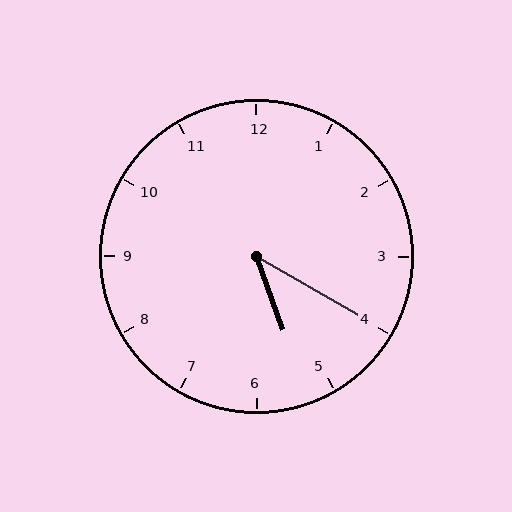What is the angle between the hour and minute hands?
Approximately 40 degrees.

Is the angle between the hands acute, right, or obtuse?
It is acute.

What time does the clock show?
5:20.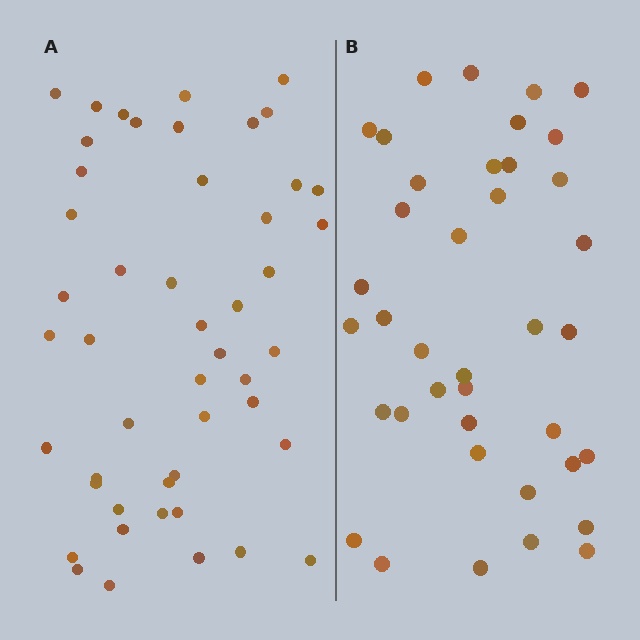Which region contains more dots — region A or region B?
Region A (the left region) has more dots.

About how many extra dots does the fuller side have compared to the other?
Region A has roughly 8 or so more dots than region B.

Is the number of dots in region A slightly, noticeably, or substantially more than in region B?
Region A has only slightly more — the two regions are fairly close. The ratio is roughly 1.2 to 1.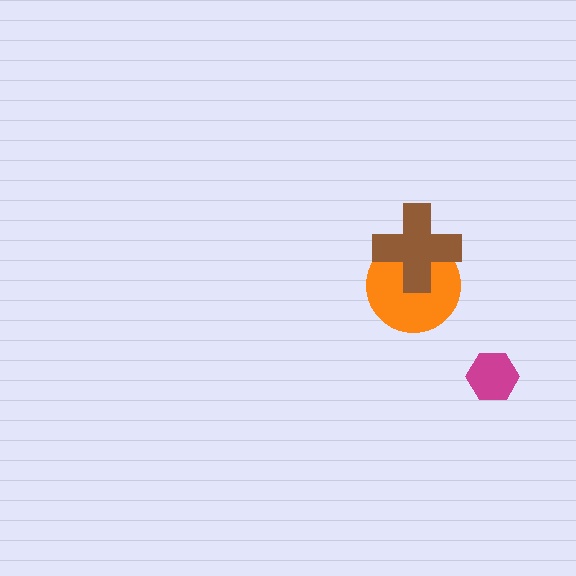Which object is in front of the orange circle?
The brown cross is in front of the orange circle.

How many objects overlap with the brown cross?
1 object overlaps with the brown cross.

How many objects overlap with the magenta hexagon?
0 objects overlap with the magenta hexagon.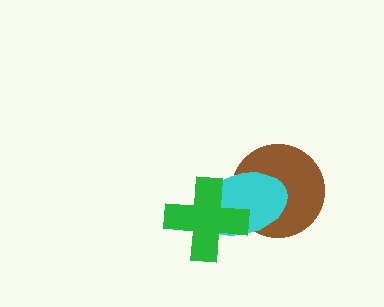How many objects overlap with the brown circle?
2 objects overlap with the brown circle.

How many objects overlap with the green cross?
2 objects overlap with the green cross.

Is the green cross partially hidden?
No, no other shape covers it.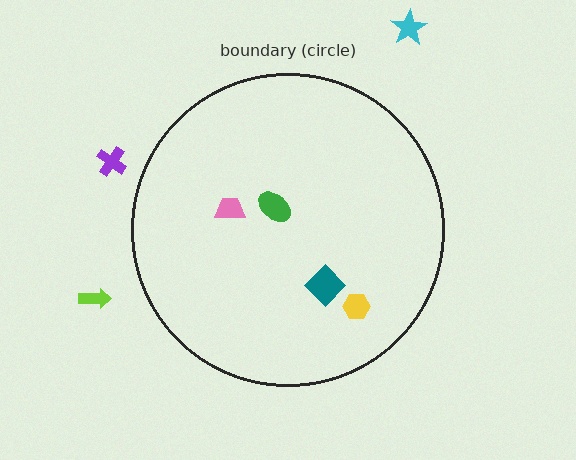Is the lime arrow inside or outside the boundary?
Outside.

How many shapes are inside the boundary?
4 inside, 3 outside.